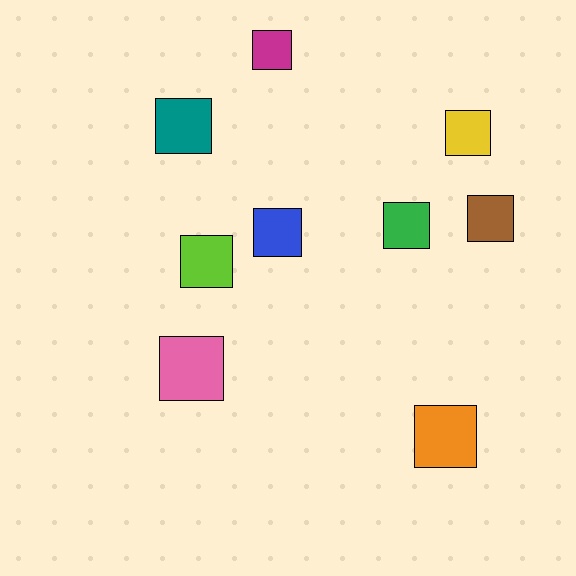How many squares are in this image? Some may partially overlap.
There are 9 squares.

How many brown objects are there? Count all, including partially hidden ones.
There is 1 brown object.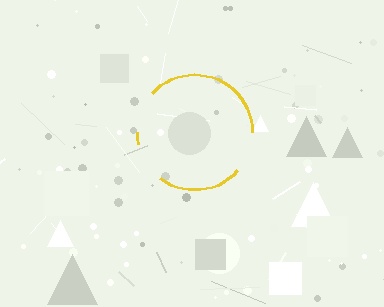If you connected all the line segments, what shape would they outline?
They would outline a circle.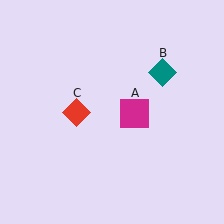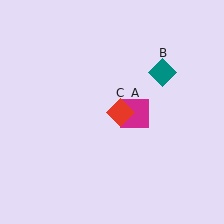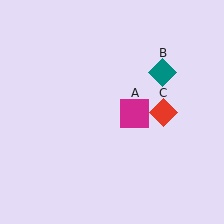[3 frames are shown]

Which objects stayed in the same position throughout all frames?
Magenta square (object A) and teal diamond (object B) remained stationary.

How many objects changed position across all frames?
1 object changed position: red diamond (object C).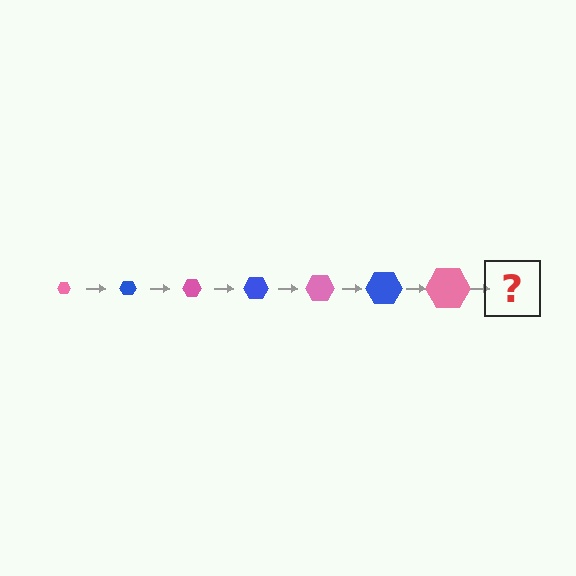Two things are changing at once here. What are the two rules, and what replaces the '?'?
The two rules are that the hexagon grows larger each step and the color cycles through pink and blue. The '?' should be a blue hexagon, larger than the previous one.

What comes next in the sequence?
The next element should be a blue hexagon, larger than the previous one.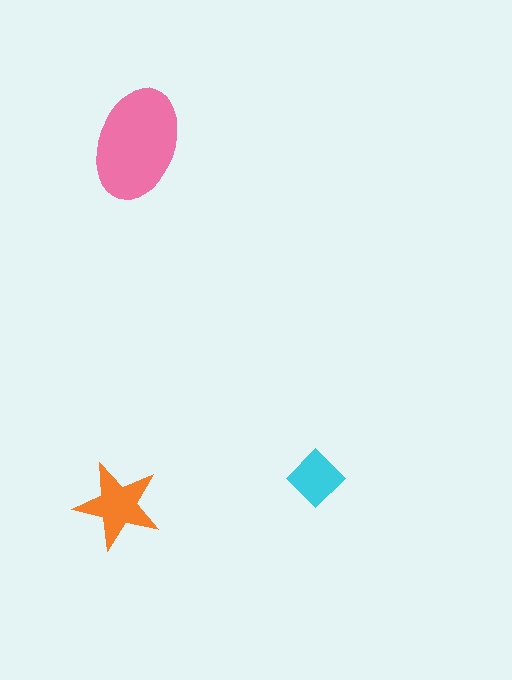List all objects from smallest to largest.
The cyan diamond, the orange star, the pink ellipse.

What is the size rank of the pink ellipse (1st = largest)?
1st.